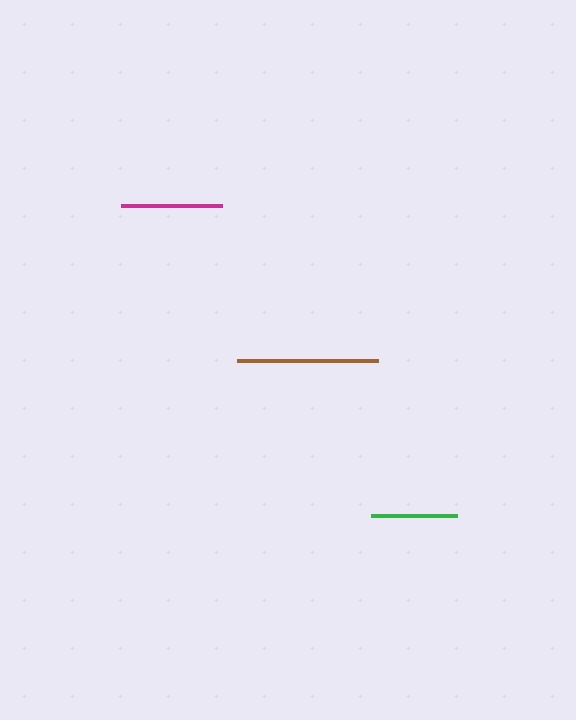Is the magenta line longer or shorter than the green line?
The magenta line is longer than the green line.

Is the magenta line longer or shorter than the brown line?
The brown line is longer than the magenta line.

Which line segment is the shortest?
The green line is the shortest at approximately 86 pixels.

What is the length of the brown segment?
The brown segment is approximately 141 pixels long.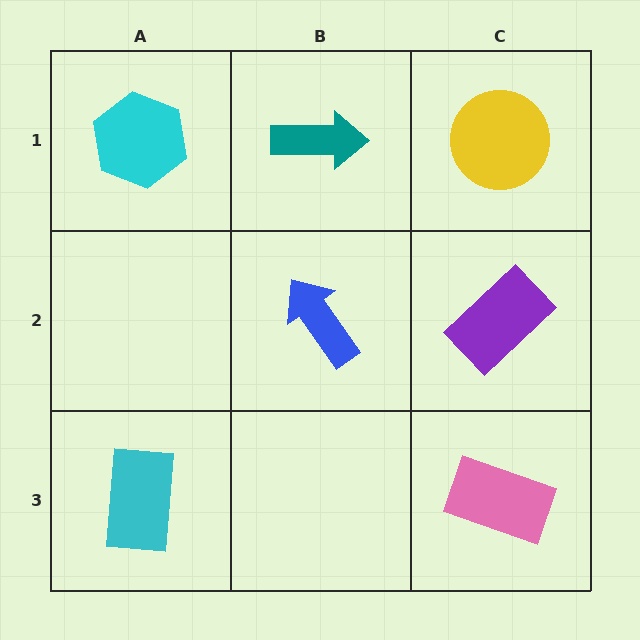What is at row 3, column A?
A cyan rectangle.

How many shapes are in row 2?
2 shapes.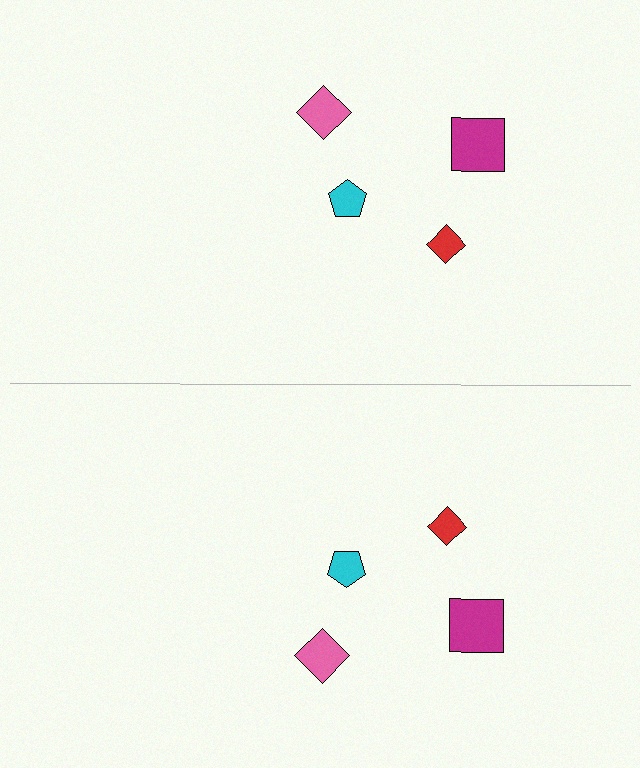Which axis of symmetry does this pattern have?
The pattern has a horizontal axis of symmetry running through the center of the image.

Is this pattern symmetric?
Yes, this pattern has bilateral (reflection) symmetry.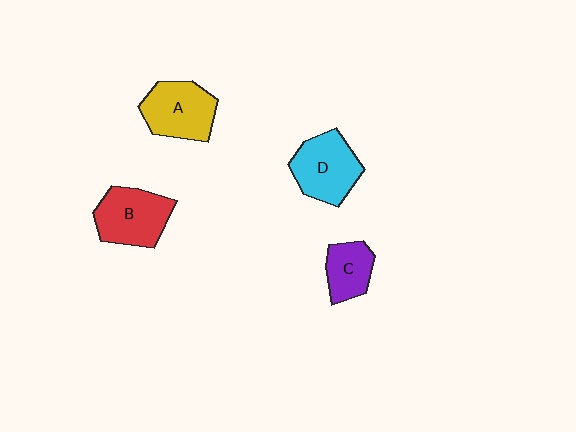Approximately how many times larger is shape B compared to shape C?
Approximately 1.5 times.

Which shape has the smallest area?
Shape C (purple).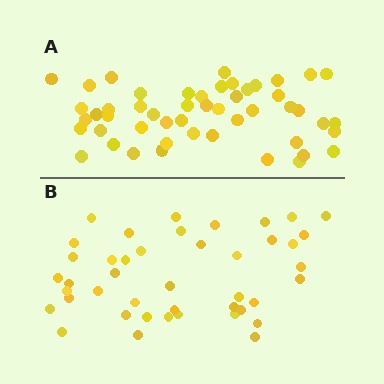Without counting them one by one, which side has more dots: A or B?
Region A (the top region) has more dots.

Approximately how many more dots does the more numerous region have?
Region A has roughly 8 or so more dots than region B.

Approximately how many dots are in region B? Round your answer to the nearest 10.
About 40 dots. (The exact count is 43, which rounds to 40.)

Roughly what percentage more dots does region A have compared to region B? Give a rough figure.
About 15% more.